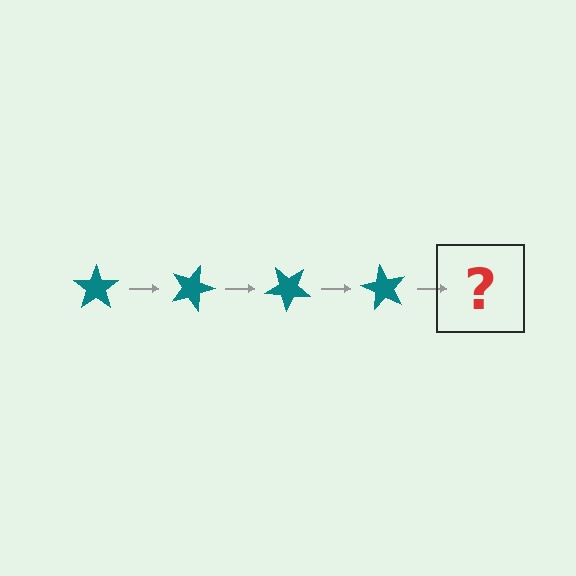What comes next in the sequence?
The next element should be a teal star rotated 80 degrees.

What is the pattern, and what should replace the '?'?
The pattern is that the star rotates 20 degrees each step. The '?' should be a teal star rotated 80 degrees.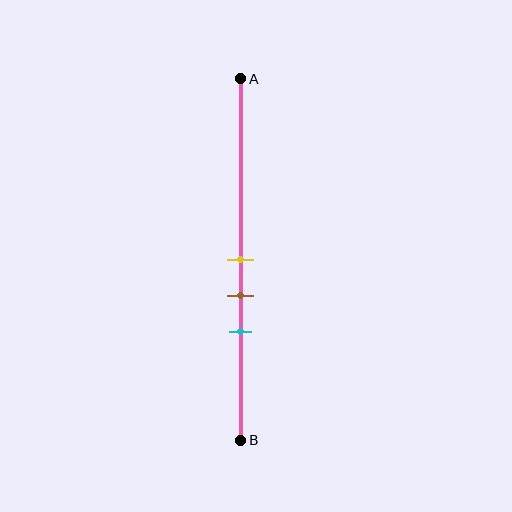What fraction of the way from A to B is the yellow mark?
The yellow mark is approximately 50% (0.5) of the way from A to B.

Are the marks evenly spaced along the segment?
Yes, the marks are approximately evenly spaced.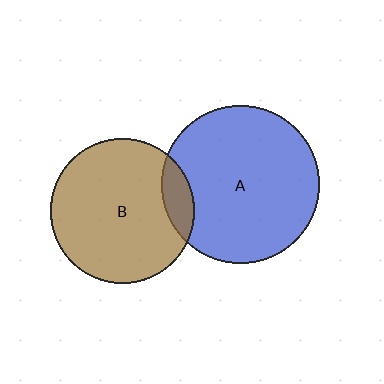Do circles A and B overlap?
Yes.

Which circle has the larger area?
Circle A (blue).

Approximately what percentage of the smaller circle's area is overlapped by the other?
Approximately 10%.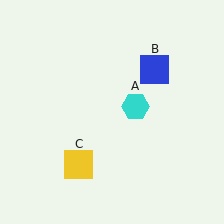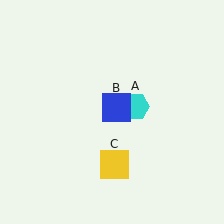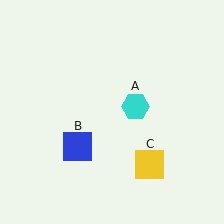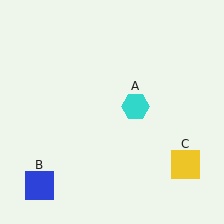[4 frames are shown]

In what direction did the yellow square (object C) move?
The yellow square (object C) moved right.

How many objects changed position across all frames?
2 objects changed position: blue square (object B), yellow square (object C).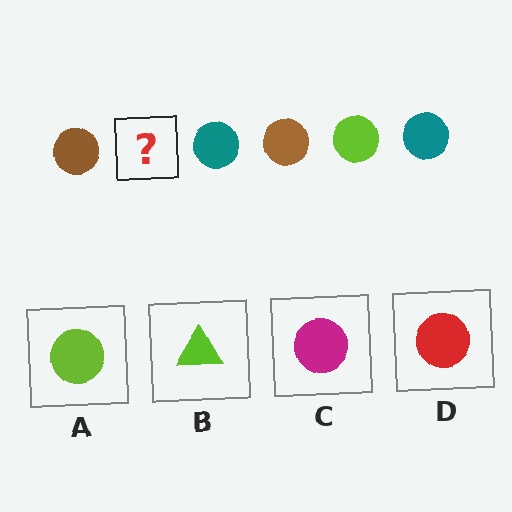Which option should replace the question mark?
Option A.